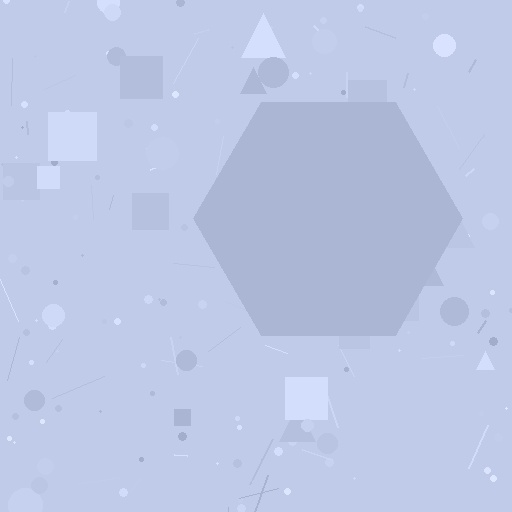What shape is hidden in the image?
A hexagon is hidden in the image.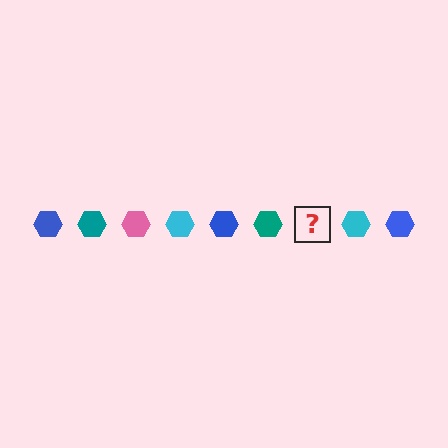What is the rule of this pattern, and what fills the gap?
The rule is that the pattern cycles through blue, teal, pink, cyan hexagons. The gap should be filled with a pink hexagon.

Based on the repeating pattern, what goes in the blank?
The blank should be a pink hexagon.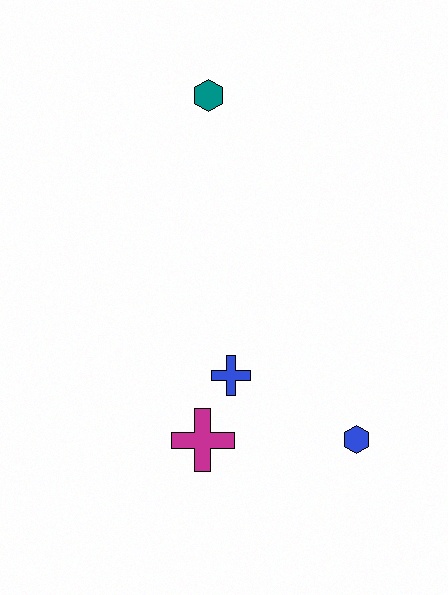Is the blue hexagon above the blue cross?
No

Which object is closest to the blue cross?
The magenta cross is closest to the blue cross.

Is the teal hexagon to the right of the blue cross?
No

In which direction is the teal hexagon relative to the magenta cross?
The teal hexagon is above the magenta cross.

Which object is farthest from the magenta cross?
The teal hexagon is farthest from the magenta cross.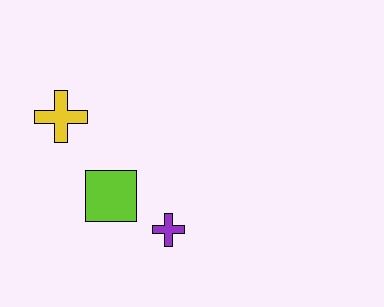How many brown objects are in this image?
There are no brown objects.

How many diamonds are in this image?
There are no diamonds.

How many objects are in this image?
There are 3 objects.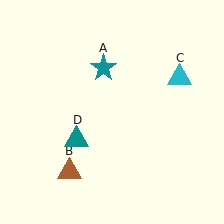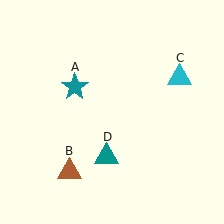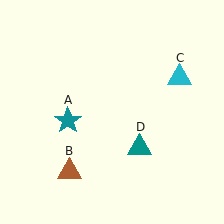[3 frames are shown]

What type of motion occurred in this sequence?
The teal star (object A), teal triangle (object D) rotated counterclockwise around the center of the scene.